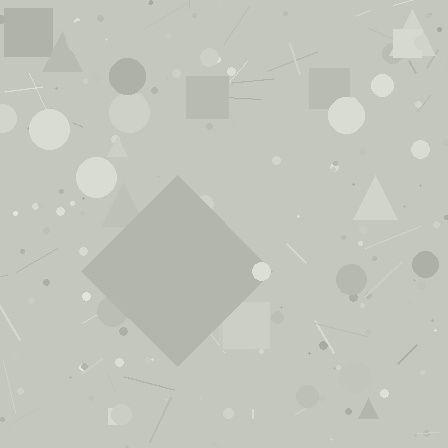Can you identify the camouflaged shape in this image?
The camouflaged shape is a diamond.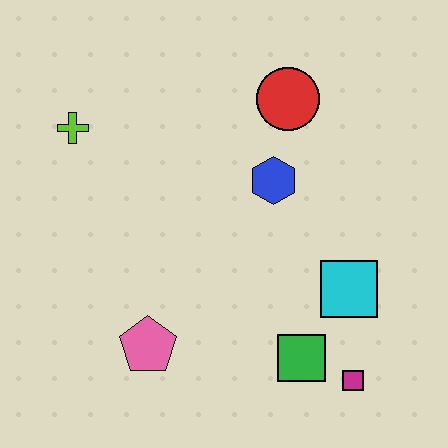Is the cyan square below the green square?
No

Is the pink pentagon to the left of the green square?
Yes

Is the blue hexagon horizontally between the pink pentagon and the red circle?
Yes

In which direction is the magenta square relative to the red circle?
The magenta square is below the red circle.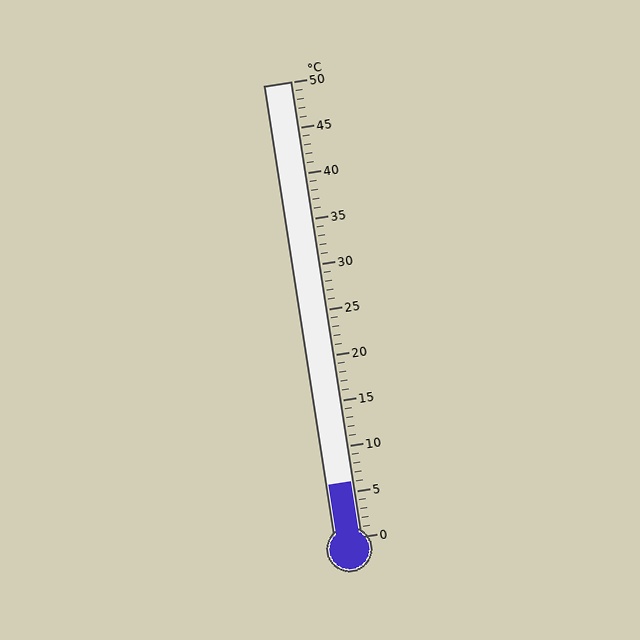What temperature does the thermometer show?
The thermometer shows approximately 6°C.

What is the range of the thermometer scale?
The thermometer scale ranges from 0°C to 50°C.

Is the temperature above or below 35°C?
The temperature is below 35°C.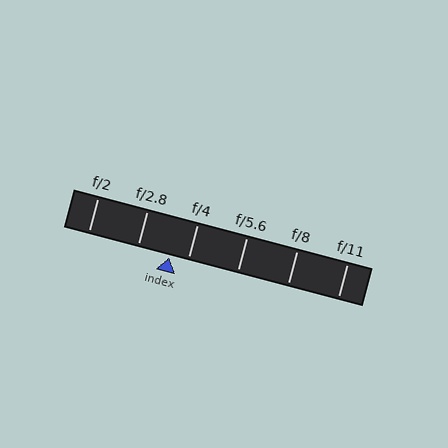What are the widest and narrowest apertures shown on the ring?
The widest aperture shown is f/2 and the narrowest is f/11.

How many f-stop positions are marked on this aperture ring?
There are 6 f-stop positions marked.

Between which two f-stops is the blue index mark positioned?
The index mark is between f/2.8 and f/4.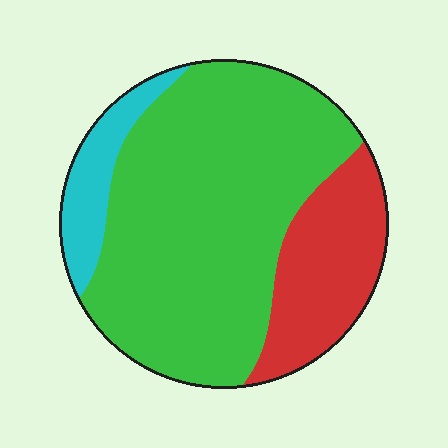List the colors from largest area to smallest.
From largest to smallest: green, red, cyan.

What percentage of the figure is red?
Red covers 22% of the figure.